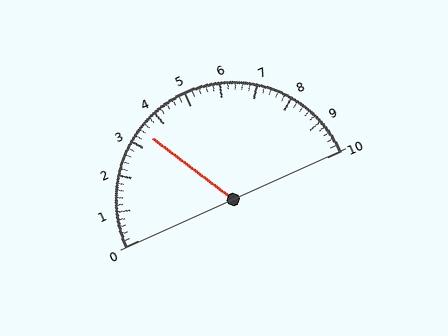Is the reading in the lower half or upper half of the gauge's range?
The reading is in the lower half of the range (0 to 10).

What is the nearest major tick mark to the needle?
The nearest major tick mark is 3.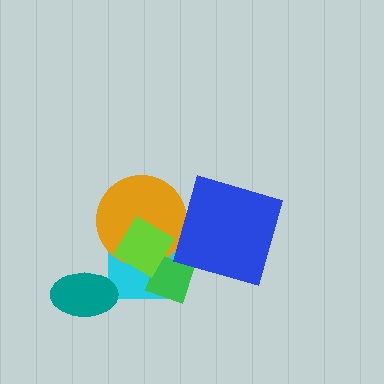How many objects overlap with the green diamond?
2 objects overlap with the green diamond.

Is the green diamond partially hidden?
Yes, it is partially covered by another shape.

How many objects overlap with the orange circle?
2 objects overlap with the orange circle.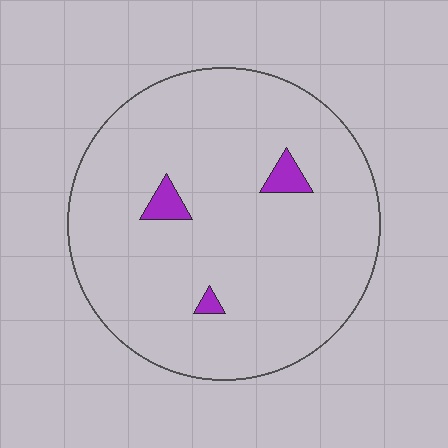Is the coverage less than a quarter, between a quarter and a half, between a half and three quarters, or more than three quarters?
Less than a quarter.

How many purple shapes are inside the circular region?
3.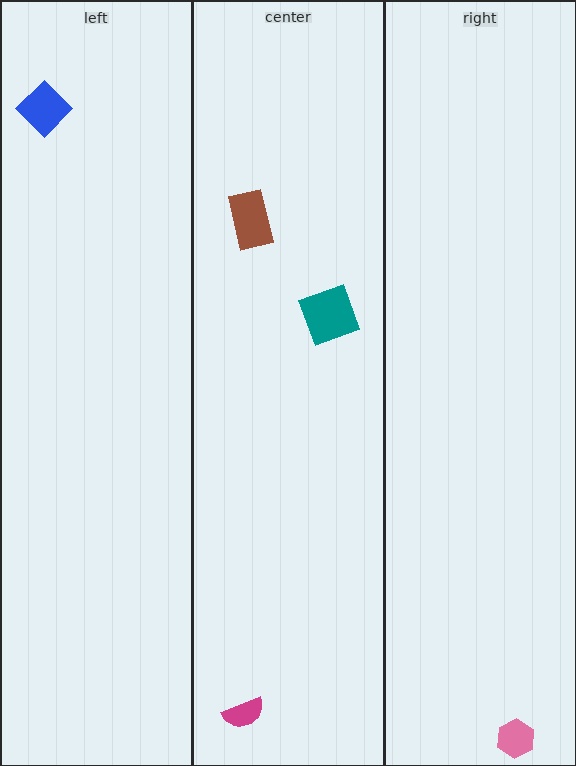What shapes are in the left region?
The blue diamond.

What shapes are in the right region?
The pink hexagon.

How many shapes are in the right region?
1.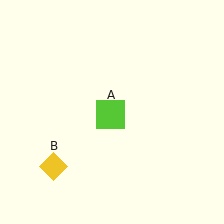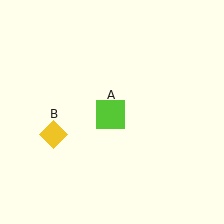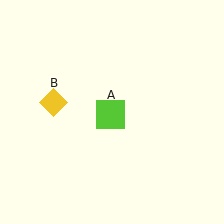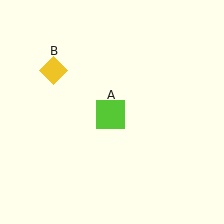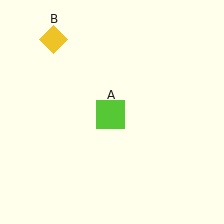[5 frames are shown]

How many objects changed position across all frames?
1 object changed position: yellow diamond (object B).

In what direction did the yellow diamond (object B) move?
The yellow diamond (object B) moved up.